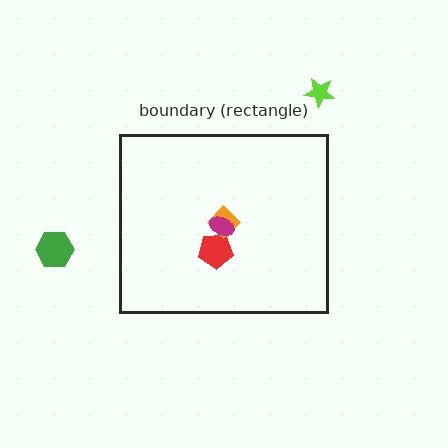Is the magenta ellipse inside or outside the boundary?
Inside.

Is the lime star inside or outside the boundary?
Outside.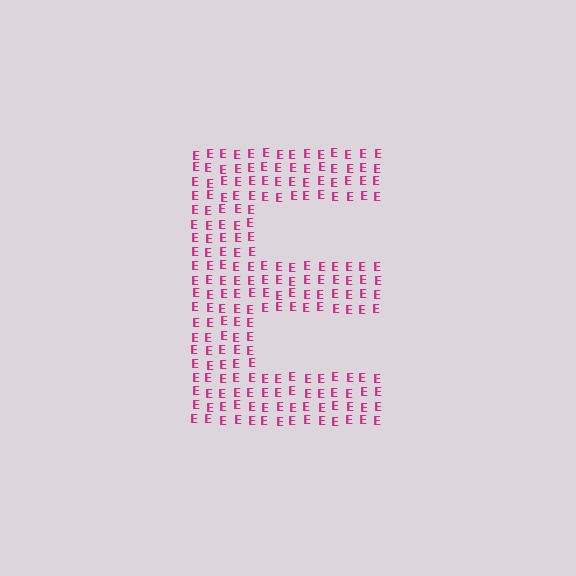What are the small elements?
The small elements are letter E's.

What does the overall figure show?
The overall figure shows the letter E.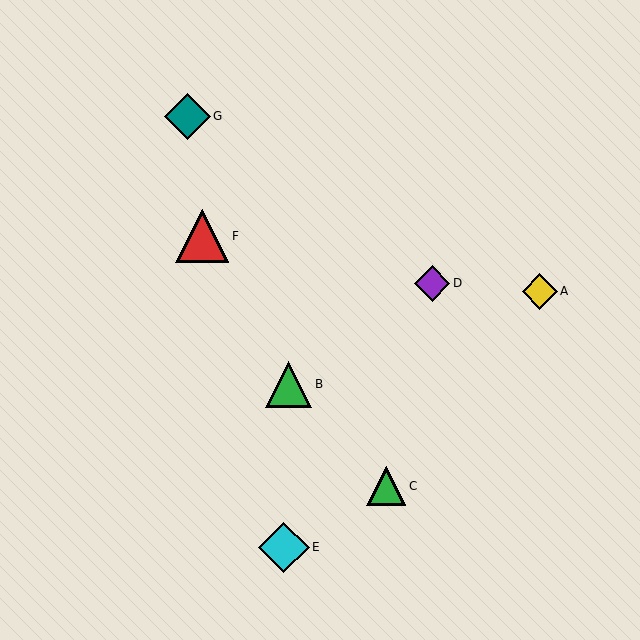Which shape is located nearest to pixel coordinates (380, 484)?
The green triangle (labeled C) at (386, 486) is nearest to that location.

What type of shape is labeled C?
Shape C is a green triangle.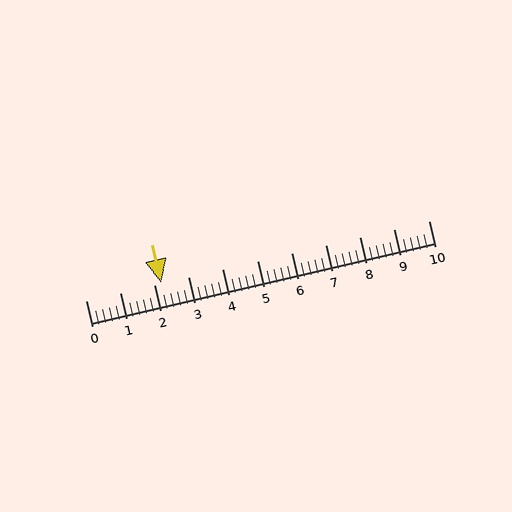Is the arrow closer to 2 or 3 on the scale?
The arrow is closer to 2.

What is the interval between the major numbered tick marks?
The major tick marks are spaced 1 units apart.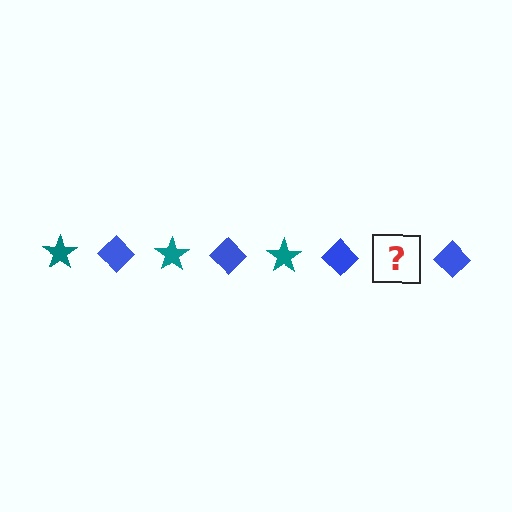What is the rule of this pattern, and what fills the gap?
The rule is that the pattern alternates between teal star and blue diamond. The gap should be filled with a teal star.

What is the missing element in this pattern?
The missing element is a teal star.